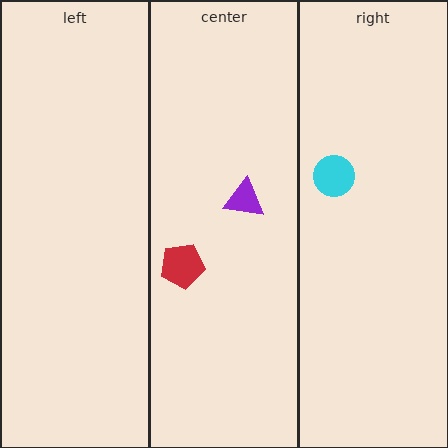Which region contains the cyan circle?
The right region.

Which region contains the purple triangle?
The center region.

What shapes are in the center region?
The red pentagon, the purple triangle.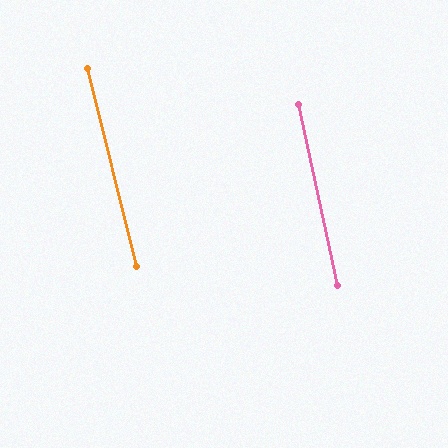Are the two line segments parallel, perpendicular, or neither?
Parallel — their directions differ by only 1.6°.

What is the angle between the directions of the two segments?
Approximately 2 degrees.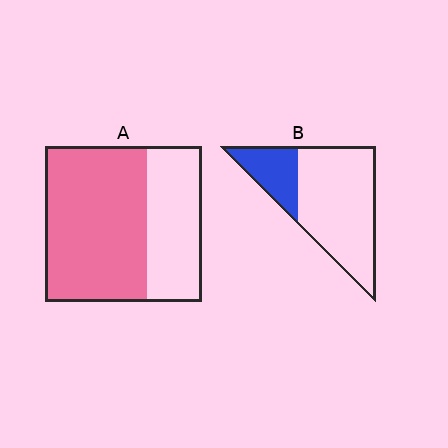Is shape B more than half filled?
No.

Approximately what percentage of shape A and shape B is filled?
A is approximately 65% and B is approximately 25%.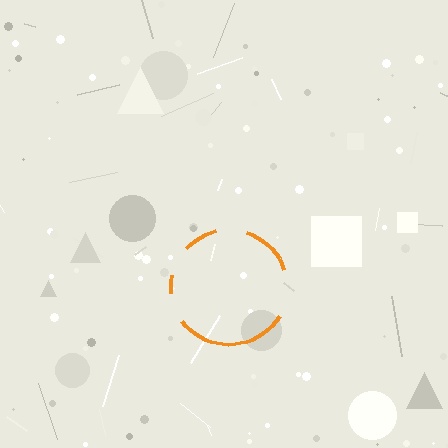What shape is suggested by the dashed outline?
The dashed outline suggests a circle.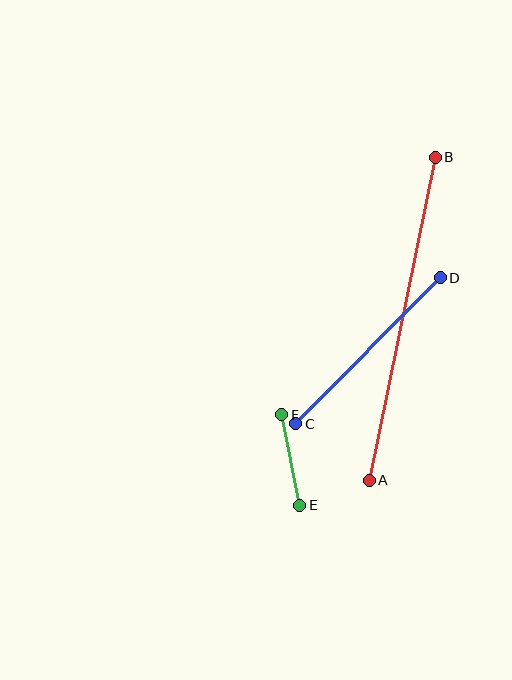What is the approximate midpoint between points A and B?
The midpoint is at approximately (402, 319) pixels.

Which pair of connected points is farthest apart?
Points A and B are farthest apart.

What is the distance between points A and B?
The distance is approximately 330 pixels.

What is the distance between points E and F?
The distance is approximately 92 pixels.